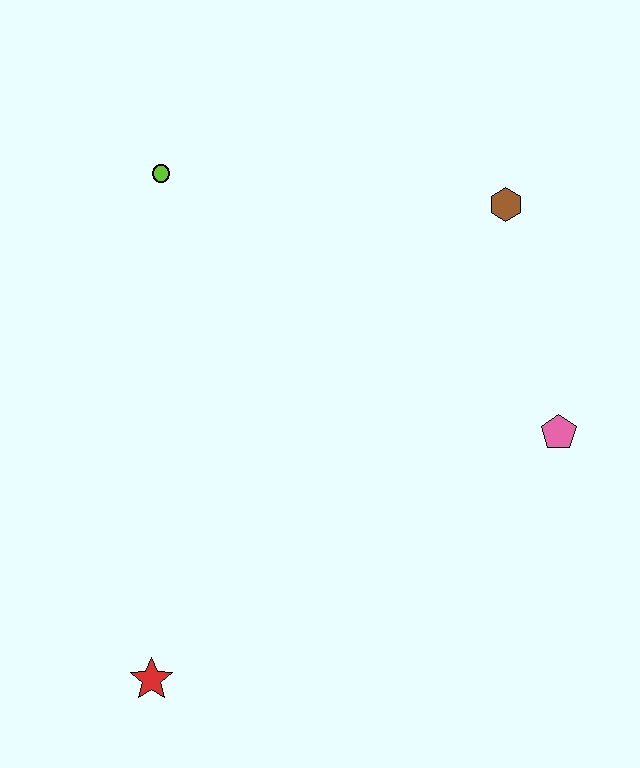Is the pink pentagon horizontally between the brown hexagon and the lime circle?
No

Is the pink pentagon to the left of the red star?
No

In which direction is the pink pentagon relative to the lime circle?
The pink pentagon is to the right of the lime circle.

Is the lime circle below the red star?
No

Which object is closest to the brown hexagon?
The pink pentagon is closest to the brown hexagon.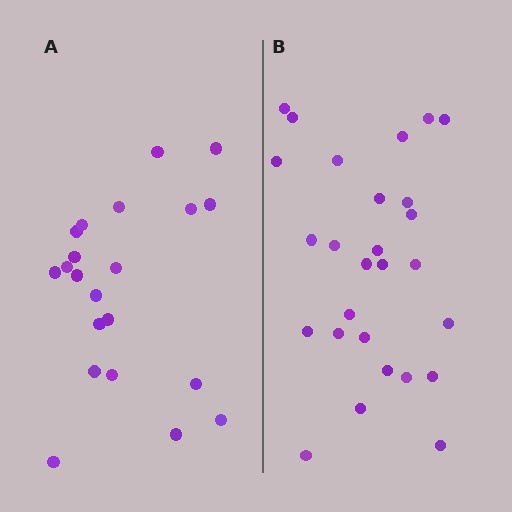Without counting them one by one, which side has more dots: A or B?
Region B (the right region) has more dots.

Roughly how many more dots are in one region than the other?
Region B has about 6 more dots than region A.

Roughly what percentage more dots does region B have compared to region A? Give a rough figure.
About 30% more.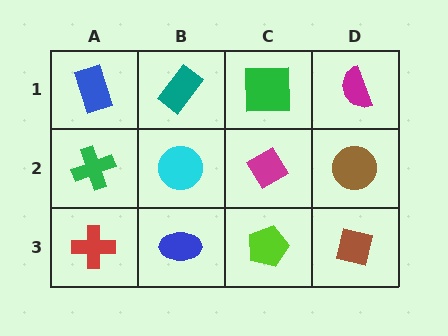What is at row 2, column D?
A brown circle.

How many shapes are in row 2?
4 shapes.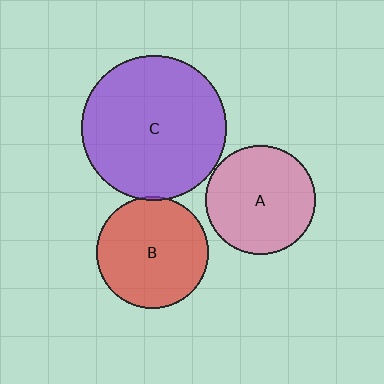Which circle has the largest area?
Circle C (purple).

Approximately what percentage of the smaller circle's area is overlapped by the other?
Approximately 5%.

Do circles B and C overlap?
Yes.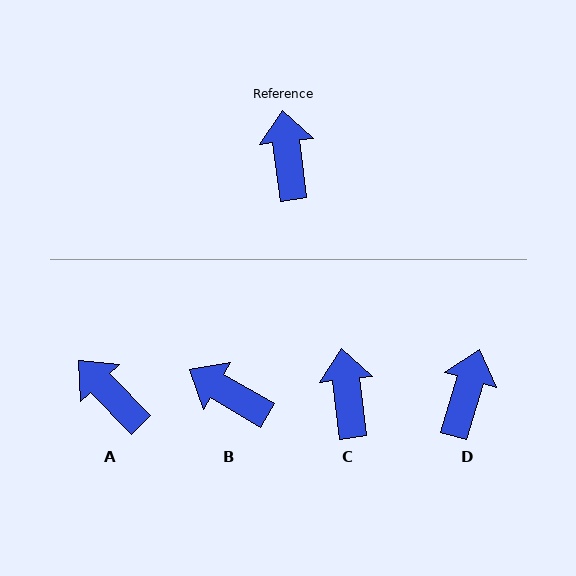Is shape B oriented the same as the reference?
No, it is off by about 52 degrees.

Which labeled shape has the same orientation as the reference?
C.